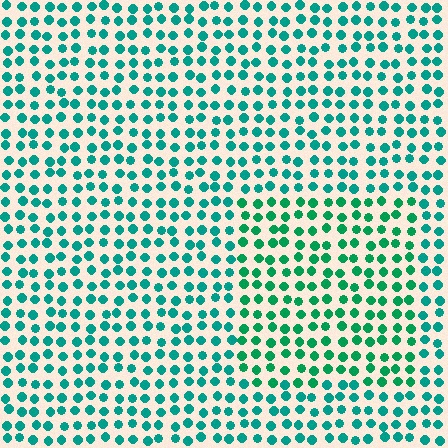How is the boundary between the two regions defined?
The boundary is defined purely by a slight shift in hue (about 22 degrees). Spacing, size, and orientation are identical on both sides.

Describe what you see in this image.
The image is filled with small teal elements in a uniform arrangement. A rectangle-shaped region is visible where the elements are tinted to a slightly different hue, forming a subtle color boundary.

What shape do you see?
I see a rectangle.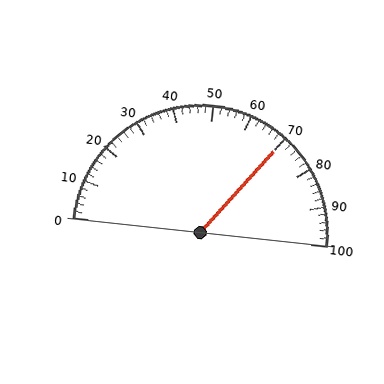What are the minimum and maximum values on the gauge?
The gauge ranges from 0 to 100.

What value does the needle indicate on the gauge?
The needle indicates approximately 70.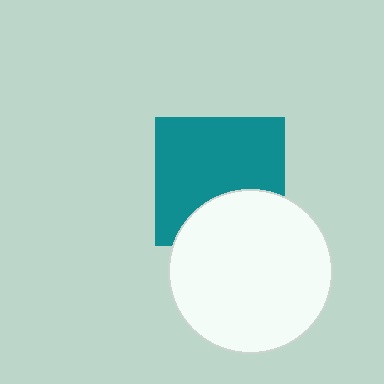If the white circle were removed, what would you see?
You would see the complete teal square.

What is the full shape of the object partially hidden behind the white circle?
The partially hidden object is a teal square.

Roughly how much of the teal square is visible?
Most of it is visible (roughly 69%).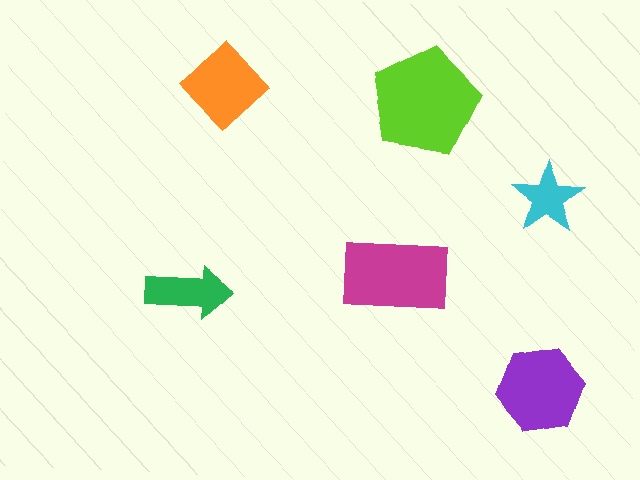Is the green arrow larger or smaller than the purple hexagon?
Smaller.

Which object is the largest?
The lime pentagon.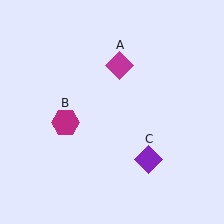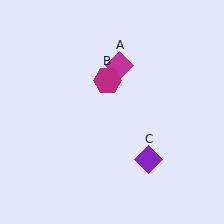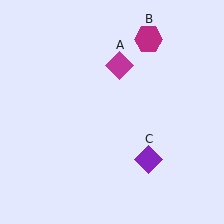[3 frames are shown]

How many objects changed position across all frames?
1 object changed position: magenta hexagon (object B).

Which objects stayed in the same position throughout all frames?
Magenta diamond (object A) and purple diamond (object C) remained stationary.